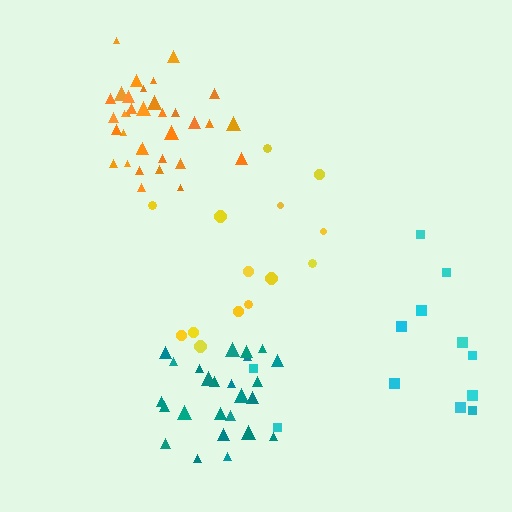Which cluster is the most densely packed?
Orange.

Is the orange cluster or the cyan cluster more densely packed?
Orange.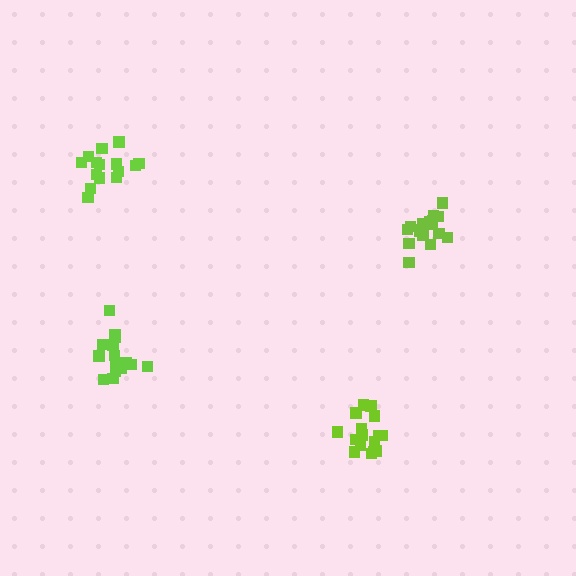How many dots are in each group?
Group 1: 15 dots, Group 2: 17 dots, Group 3: 16 dots, Group 4: 17 dots (65 total).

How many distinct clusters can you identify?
There are 4 distinct clusters.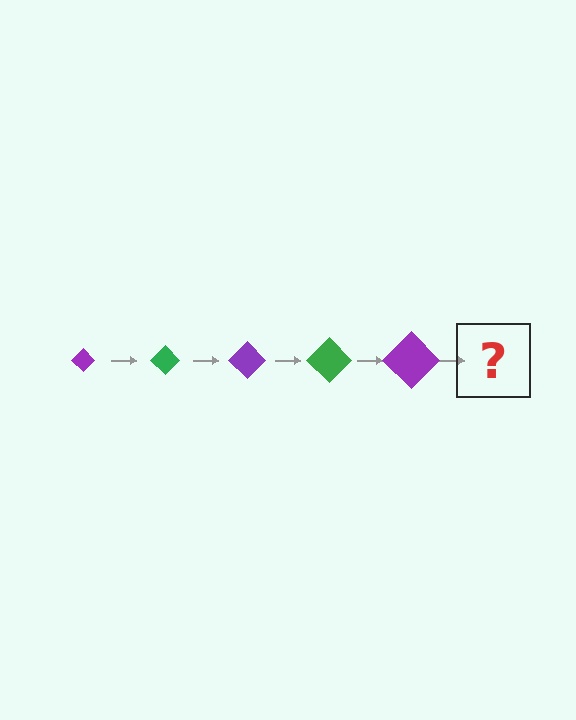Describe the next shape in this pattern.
It should be a green diamond, larger than the previous one.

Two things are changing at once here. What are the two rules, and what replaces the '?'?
The two rules are that the diamond grows larger each step and the color cycles through purple and green. The '?' should be a green diamond, larger than the previous one.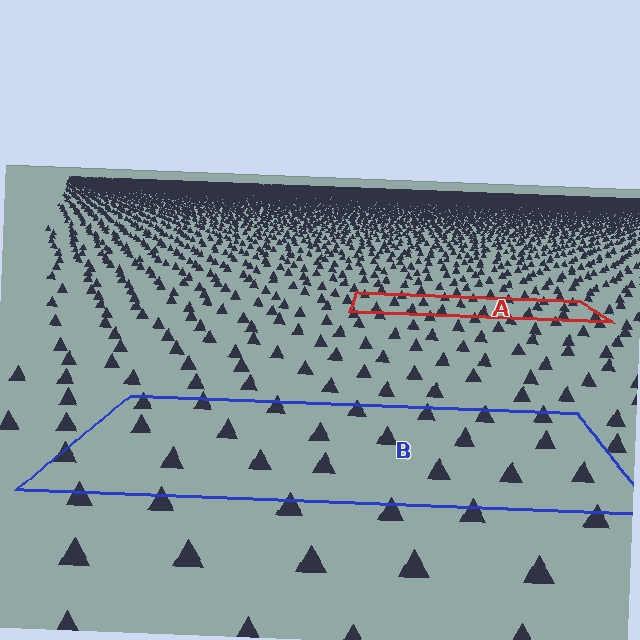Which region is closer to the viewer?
Region B is closer. The texture elements there are larger and more spread out.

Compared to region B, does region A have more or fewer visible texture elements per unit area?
Region A has more texture elements per unit area — they are packed more densely because it is farther away.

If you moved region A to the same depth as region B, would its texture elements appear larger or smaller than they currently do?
They would appear larger. At a closer depth, the same texture elements are projected at a bigger on-screen size.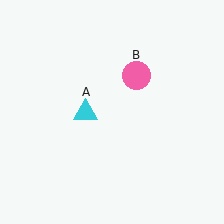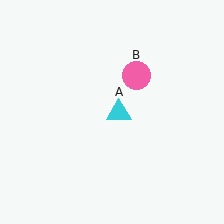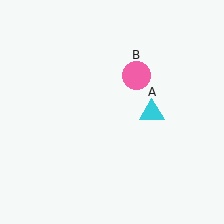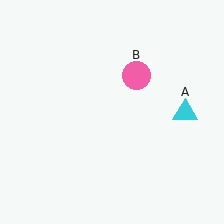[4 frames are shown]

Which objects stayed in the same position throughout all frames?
Pink circle (object B) remained stationary.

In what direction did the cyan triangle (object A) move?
The cyan triangle (object A) moved right.